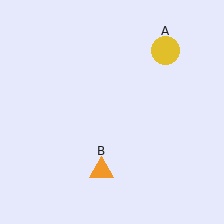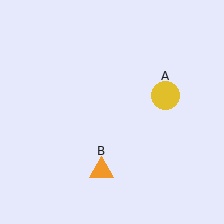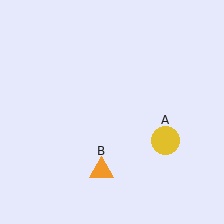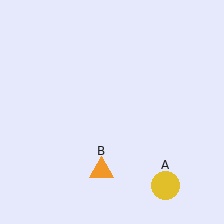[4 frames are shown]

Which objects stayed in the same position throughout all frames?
Orange triangle (object B) remained stationary.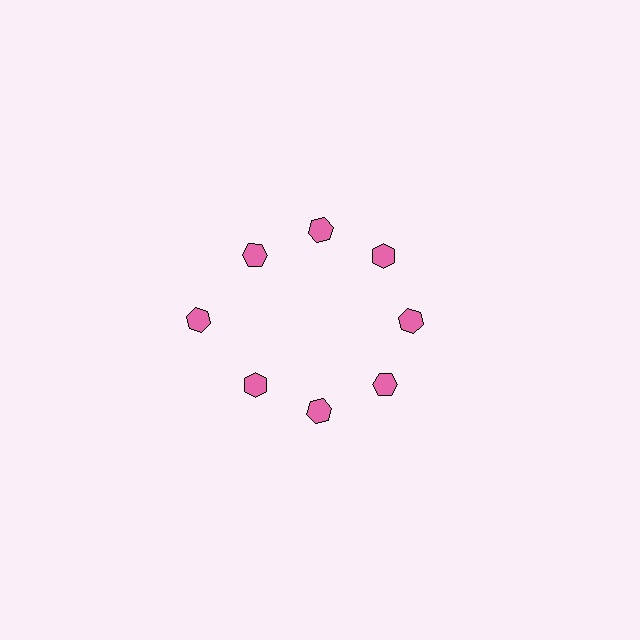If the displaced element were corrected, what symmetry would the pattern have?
It would have 8-fold rotational symmetry — the pattern would map onto itself every 45 degrees.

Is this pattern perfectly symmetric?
No. The 8 pink hexagons are arranged in a ring, but one element near the 9 o'clock position is pushed outward from the center, breaking the 8-fold rotational symmetry.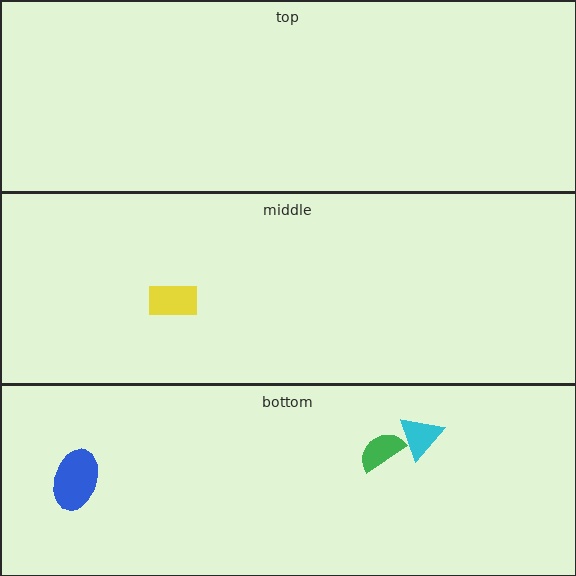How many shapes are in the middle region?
1.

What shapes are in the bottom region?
The cyan triangle, the blue ellipse, the green semicircle.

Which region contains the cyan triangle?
The bottom region.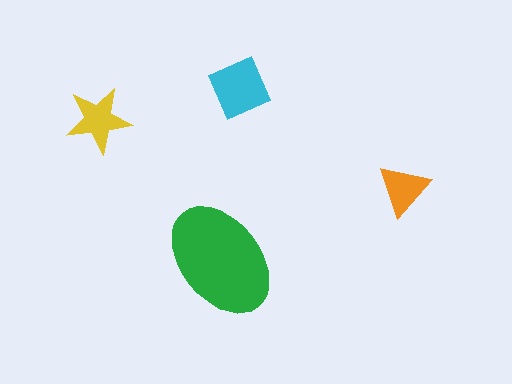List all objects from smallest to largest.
The orange triangle, the yellow star, the cyan square, the green ellipse.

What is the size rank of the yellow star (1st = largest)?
3rd.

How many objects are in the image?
There are 4 objects in the image.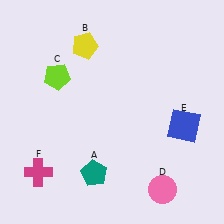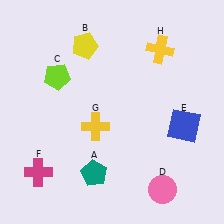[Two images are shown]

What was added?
A yellow cross (G), a yellow cross (H) were added in Image 2.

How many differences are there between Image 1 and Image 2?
There are 2 differences between the two images.